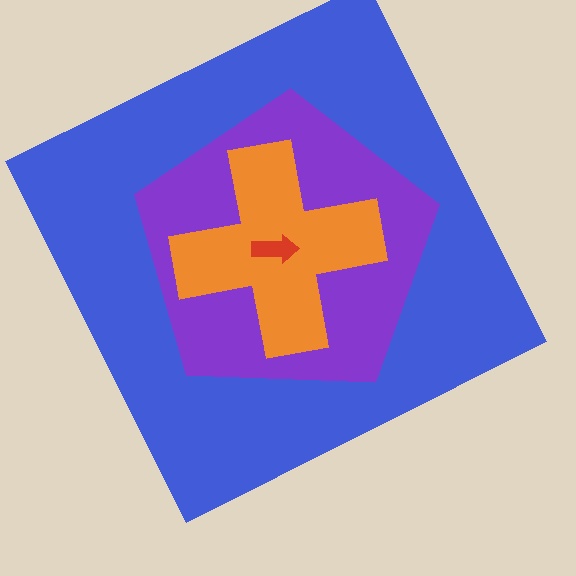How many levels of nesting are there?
4.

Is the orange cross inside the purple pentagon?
Yes.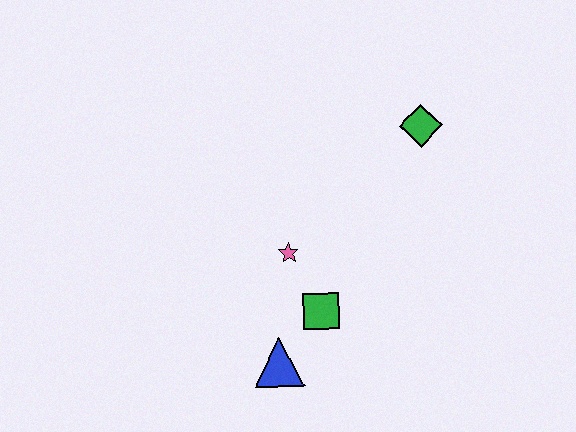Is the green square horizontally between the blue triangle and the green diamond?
Yes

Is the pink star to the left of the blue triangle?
No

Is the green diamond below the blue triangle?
No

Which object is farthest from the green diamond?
The blue triangle is farthest from the green diamond.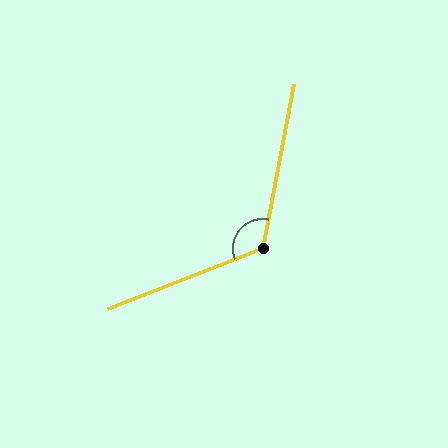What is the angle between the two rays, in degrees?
Approximately 122 degrees.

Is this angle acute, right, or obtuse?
It is obtuse.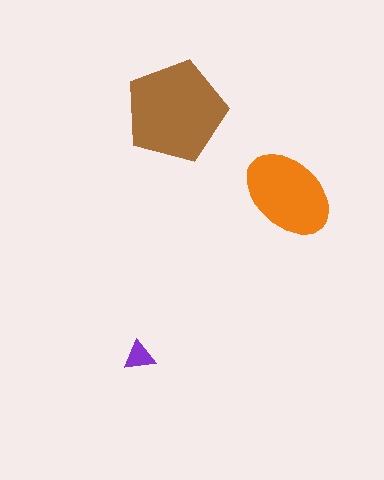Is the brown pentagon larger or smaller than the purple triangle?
Larger.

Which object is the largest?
The brown pentagon.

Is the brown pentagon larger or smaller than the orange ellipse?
Larger.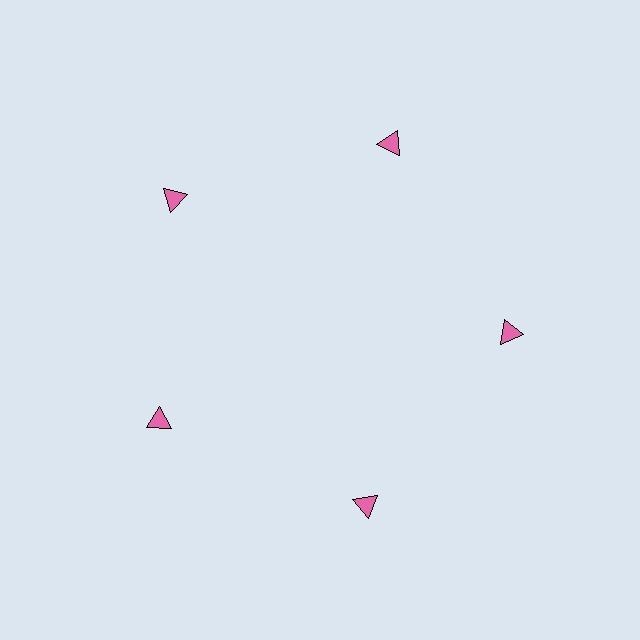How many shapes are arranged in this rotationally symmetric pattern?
There are 5 shapes, arranged in 5 groups of 1.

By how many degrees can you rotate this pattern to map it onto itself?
The pattern maps onto itself every 72 degrees of rotation.